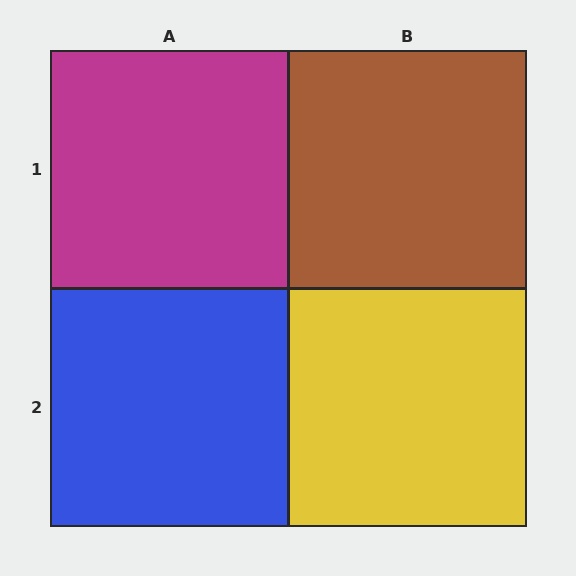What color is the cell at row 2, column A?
Blue.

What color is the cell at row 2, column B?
Yellow.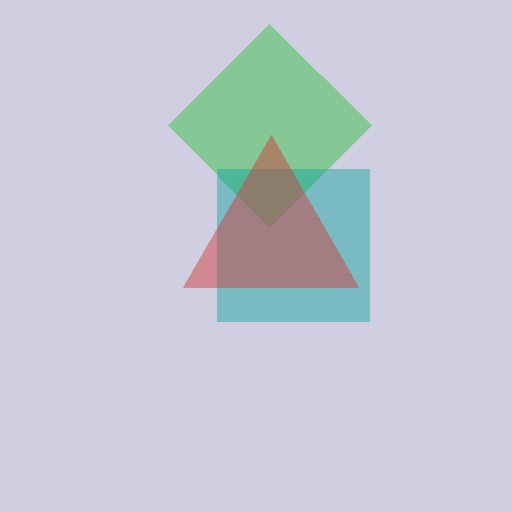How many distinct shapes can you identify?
There are 3 distinct shapes: a green diamond, a teal square, a red triangle.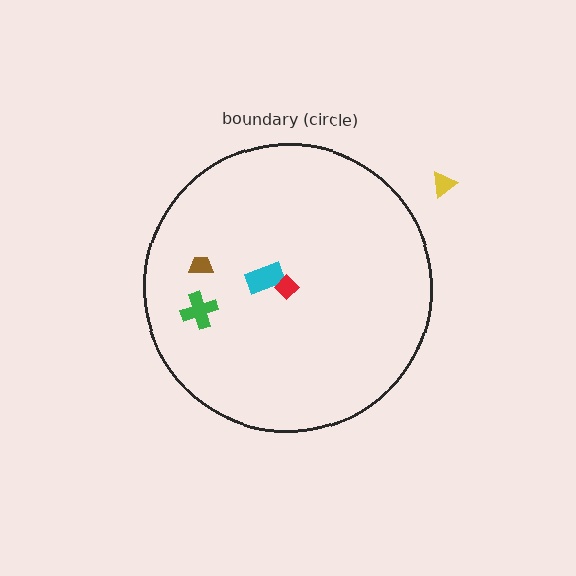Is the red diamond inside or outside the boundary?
Inside.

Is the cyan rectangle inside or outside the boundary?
Inside.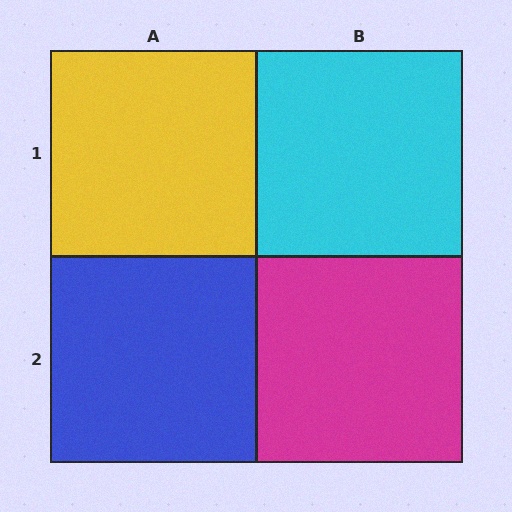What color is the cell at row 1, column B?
Cyan.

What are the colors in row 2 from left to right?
Blue, magenta.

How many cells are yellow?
1 cell is yellow.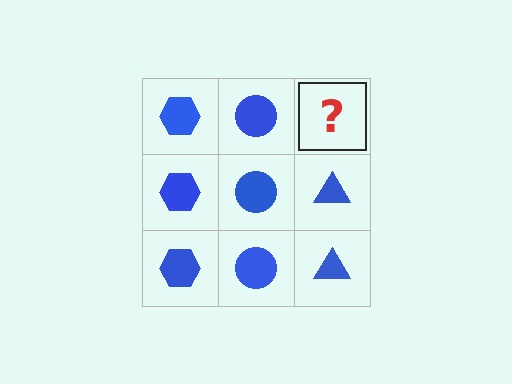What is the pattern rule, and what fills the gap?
The rule is that each column has a consistent shape. The gap should be filled with a blue triangle.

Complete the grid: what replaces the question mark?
The question mark should be replaced with a blue triangle.